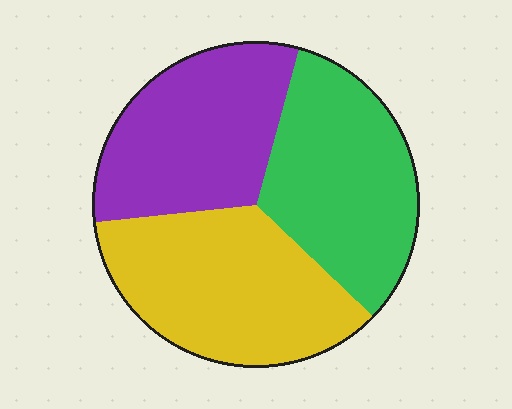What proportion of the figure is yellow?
Yellow takes up about three eighths (3/8) of the figure.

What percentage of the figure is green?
Green takes up about one third (1/3) of the figure.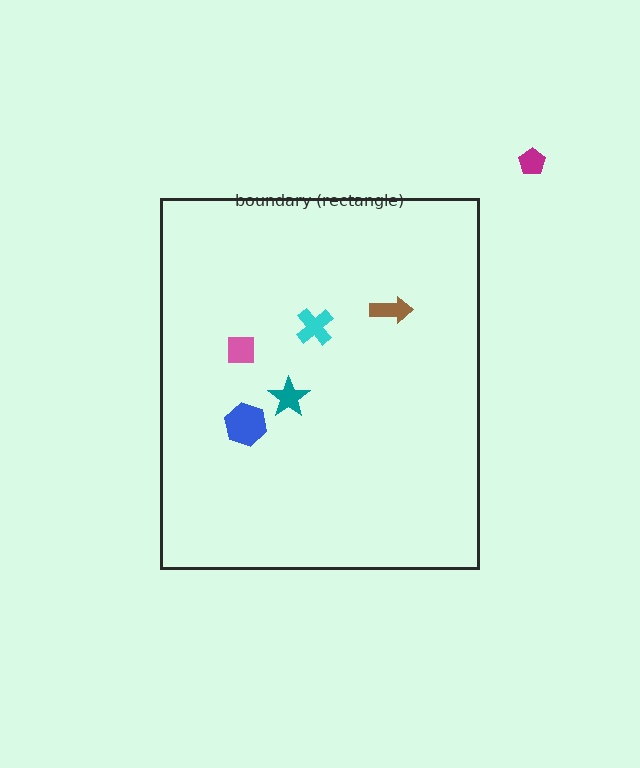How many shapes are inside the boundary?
5 inside, 1 outside.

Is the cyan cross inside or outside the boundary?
Inside.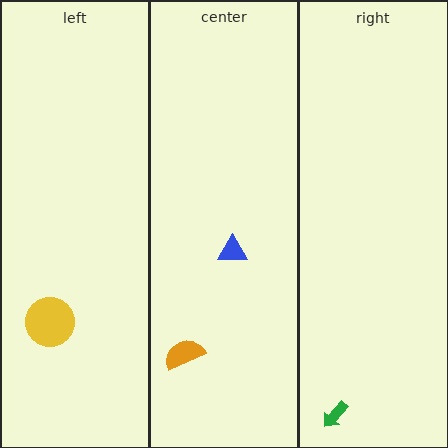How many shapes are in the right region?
1.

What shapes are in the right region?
The green arrow.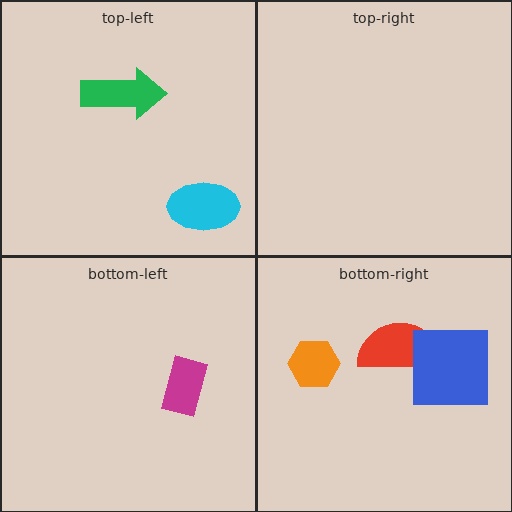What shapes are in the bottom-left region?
The magenta rectangle.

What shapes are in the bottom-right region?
The red semicircle, the orange hexagon, the blue square.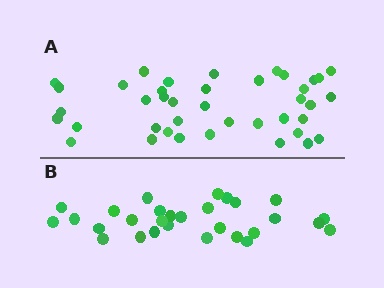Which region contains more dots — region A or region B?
Region A (the top region) has more dots.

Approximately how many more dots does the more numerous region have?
Region A has roughly 12 or so more dots than region B.